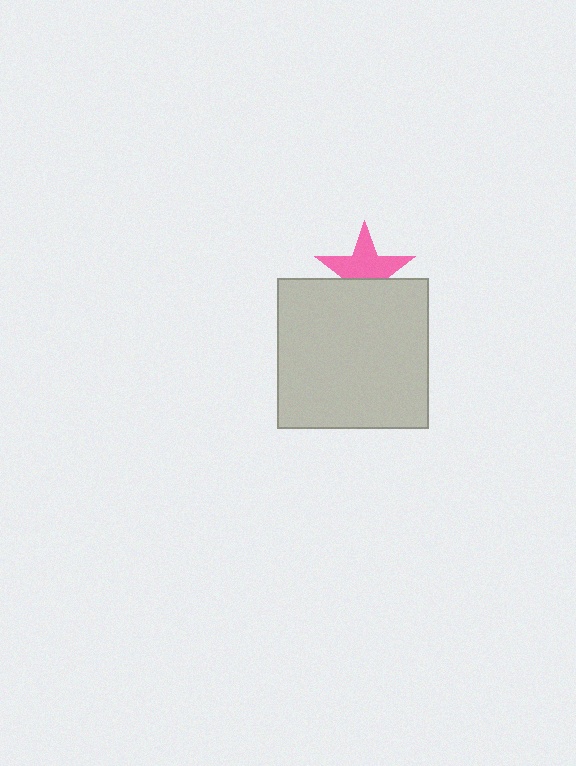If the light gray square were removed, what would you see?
You would see the complete pink star.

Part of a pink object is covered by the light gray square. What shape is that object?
It is a star.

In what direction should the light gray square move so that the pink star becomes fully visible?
The light gray square should move down. That is the shortest direction to clear the overlap and leave the pink star fully visible.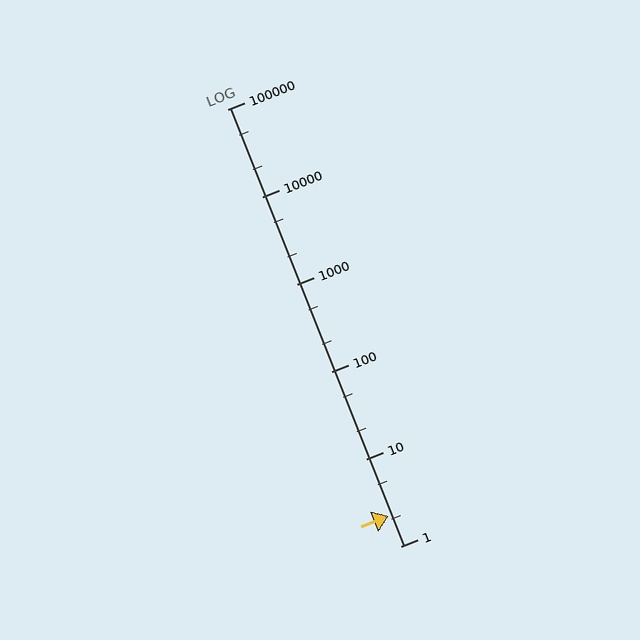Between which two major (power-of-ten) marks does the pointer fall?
The pointer is between 1 and 10.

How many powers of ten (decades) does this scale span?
The scale spans 5 decades, from 1 to 100000.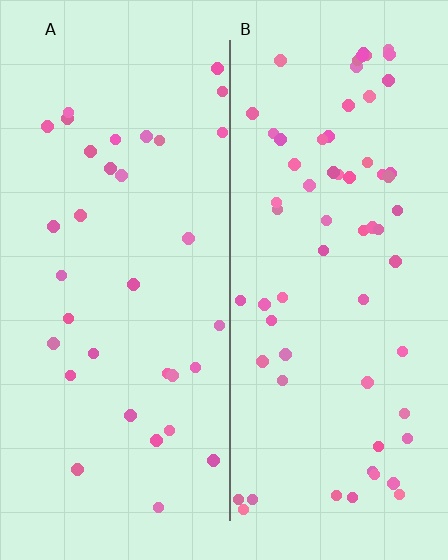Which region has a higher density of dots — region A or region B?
B (the right).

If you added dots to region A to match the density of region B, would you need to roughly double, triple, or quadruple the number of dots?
Approximately double.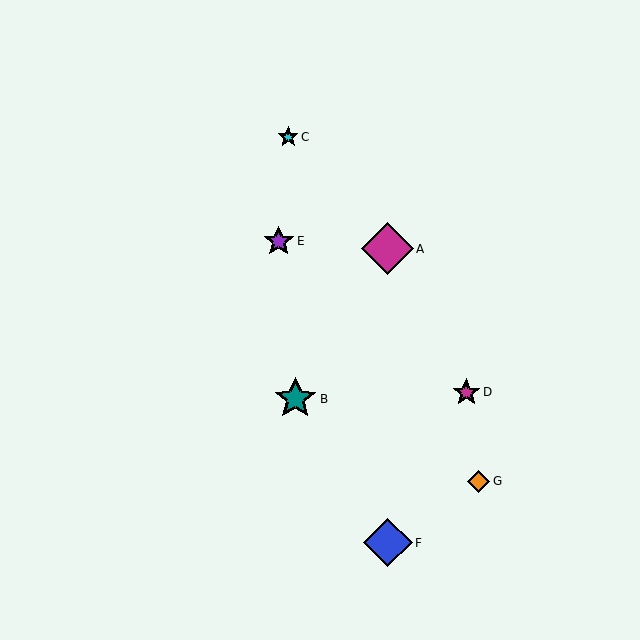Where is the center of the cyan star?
The center of the cyan star is at (288, 137).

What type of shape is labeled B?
Shape B is a teal star.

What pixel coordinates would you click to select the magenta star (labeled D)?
Click at (466, 392) to select the magenta star D.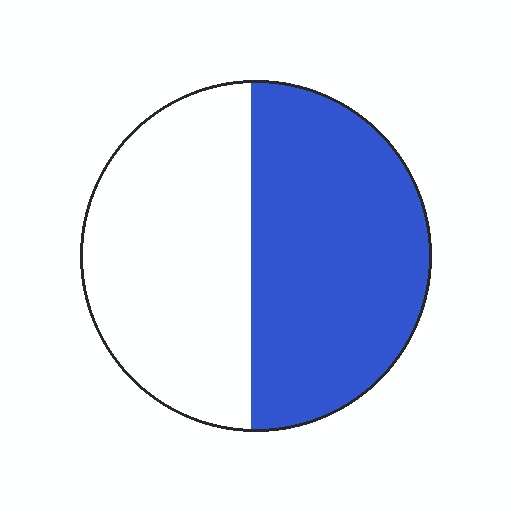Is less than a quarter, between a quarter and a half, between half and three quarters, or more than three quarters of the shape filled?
Between half and three quarters.